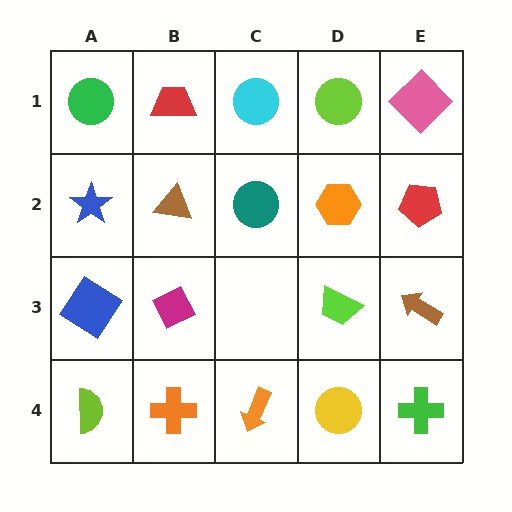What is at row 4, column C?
An orange arrow.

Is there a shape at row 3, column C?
No, that cell is empty.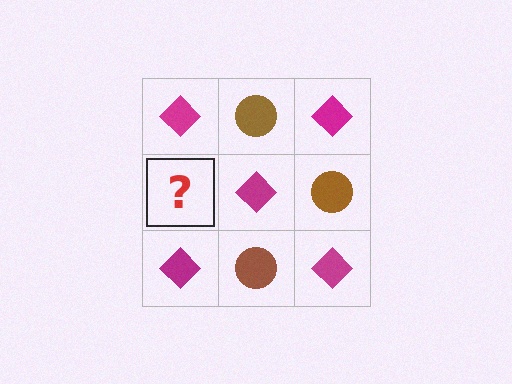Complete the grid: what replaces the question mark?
The question mark should be replaced with a brown circle.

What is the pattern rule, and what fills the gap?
The rule is that it alternates magenta diamond and brown circle in a checkerboard pattern. The gap should be filled with a brown circle.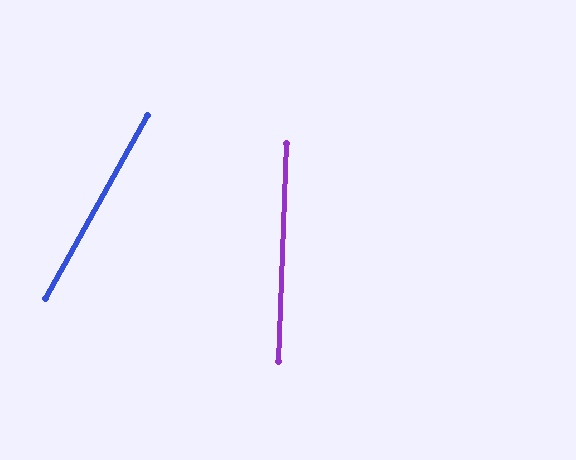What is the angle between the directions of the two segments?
Approximately 27 degrees.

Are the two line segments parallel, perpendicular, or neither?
Neither parallel nor perpendicular — they differ by about 27°.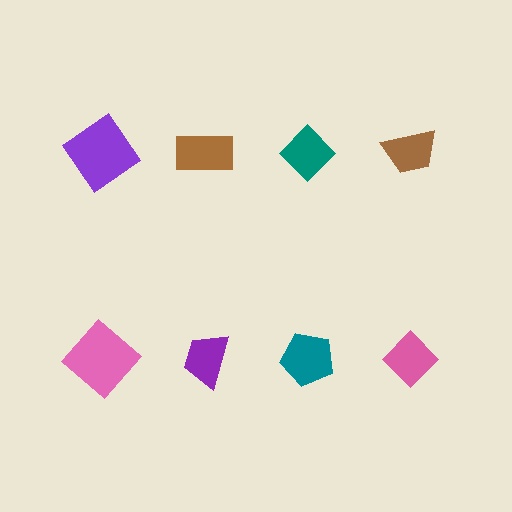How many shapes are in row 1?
4 shapes.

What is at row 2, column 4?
A pink diamond.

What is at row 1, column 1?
A purple diamond.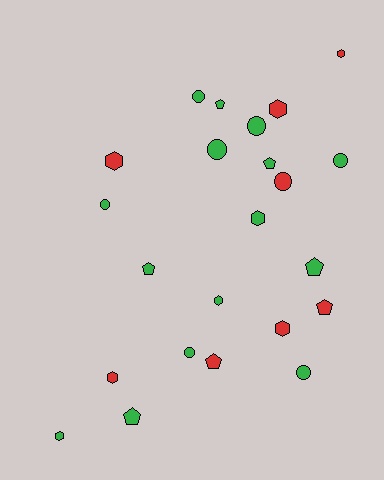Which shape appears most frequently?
Hexagon, with 8 objects.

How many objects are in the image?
There are 23 objects.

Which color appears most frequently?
Green, with 15 objects.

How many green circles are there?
There are 7 green circles.